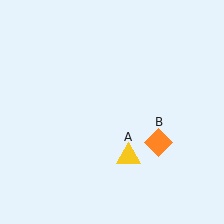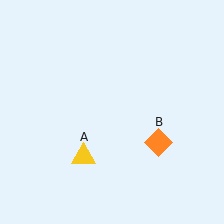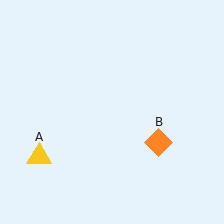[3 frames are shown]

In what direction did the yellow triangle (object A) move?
The yellow triangle (object A) moved left.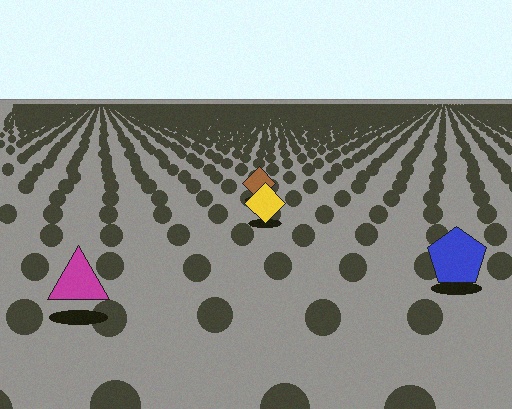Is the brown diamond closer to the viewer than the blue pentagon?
No. The blue pentagon is closer — you can tell from the texture gradient: the ground texture is coarser near it.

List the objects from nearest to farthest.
From nearest to farthest: the magenta triangle, the blue pentagon, the yellow diamond, the brown diamond.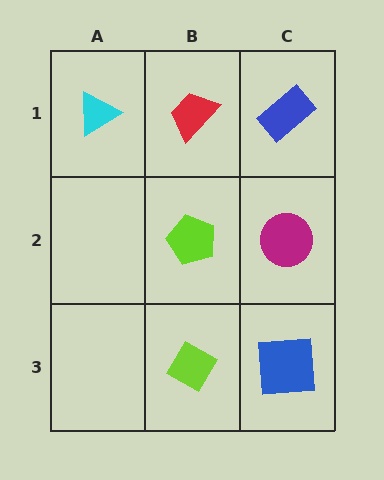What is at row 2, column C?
A magenta circle.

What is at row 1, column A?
A cyan triangle.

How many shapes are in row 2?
2 shapes.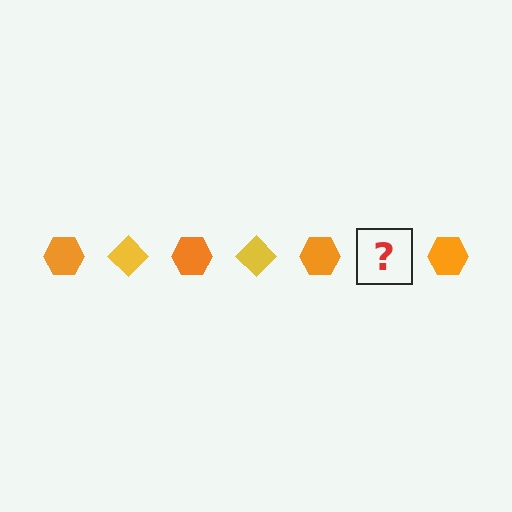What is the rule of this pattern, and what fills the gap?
The rule is that the pattern alternates between orange hexagon and yellow diamond. The gap should be filled with a yellow diamond.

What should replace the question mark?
The question mark should be replaced with a yellow diamond.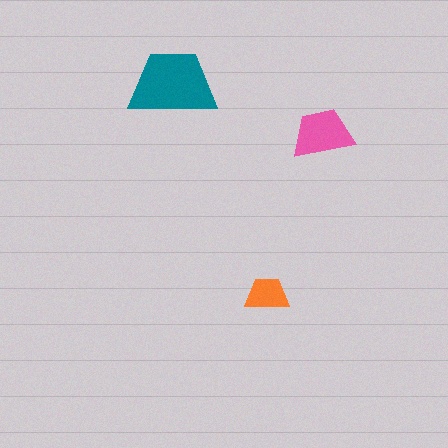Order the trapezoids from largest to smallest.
the teal one, the pink one, the orange one.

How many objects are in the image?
There are 3 objects in the image.